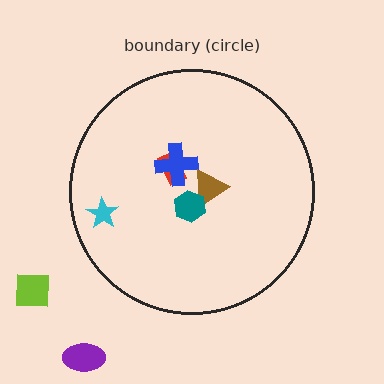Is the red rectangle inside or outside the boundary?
Inside.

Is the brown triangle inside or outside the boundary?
Inside.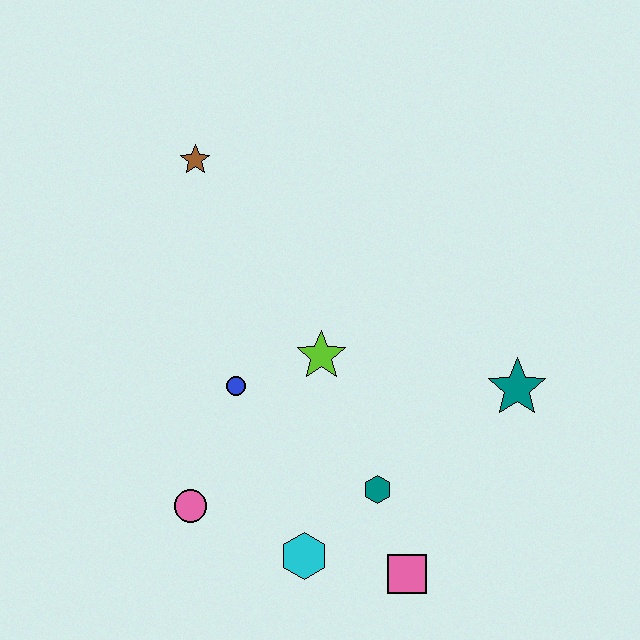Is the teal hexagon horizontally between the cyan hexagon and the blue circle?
No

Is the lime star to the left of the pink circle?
No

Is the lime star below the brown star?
Yes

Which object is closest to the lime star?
The blue circle is closest to the lime star.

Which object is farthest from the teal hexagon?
The brown star is farthest from the teal hexagon.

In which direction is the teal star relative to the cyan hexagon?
The teal star is to the right of the cyan hexagon.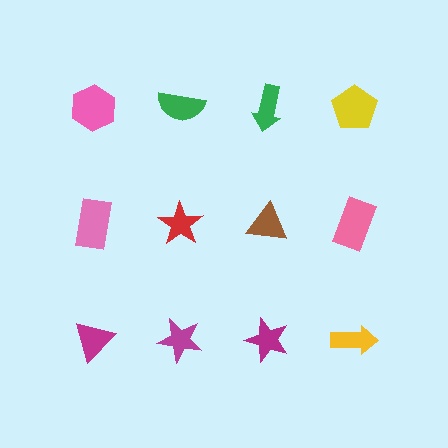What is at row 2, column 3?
A brown triangle.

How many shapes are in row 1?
4 shapes.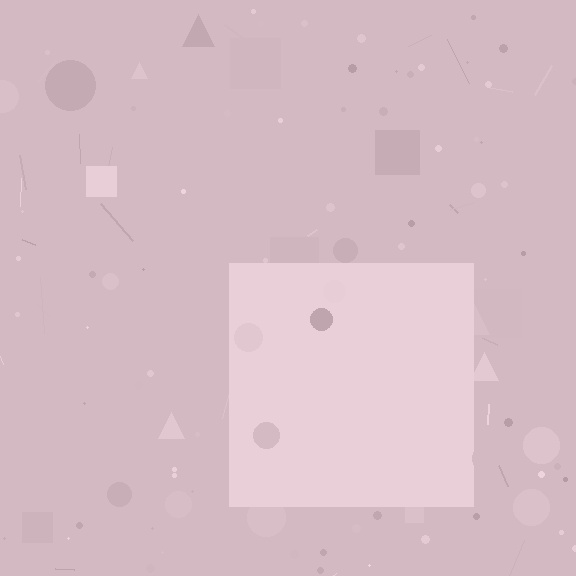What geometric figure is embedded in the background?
A square is embedded in the background.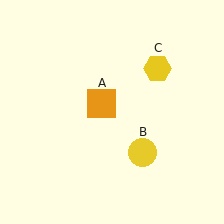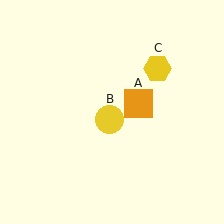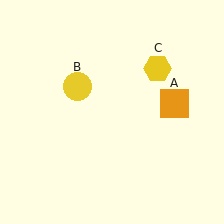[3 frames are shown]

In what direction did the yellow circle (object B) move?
The yellow circle (object B) moved up and to the left.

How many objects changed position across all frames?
2 objects changed position: orange square (object A), yellow circle (object B).